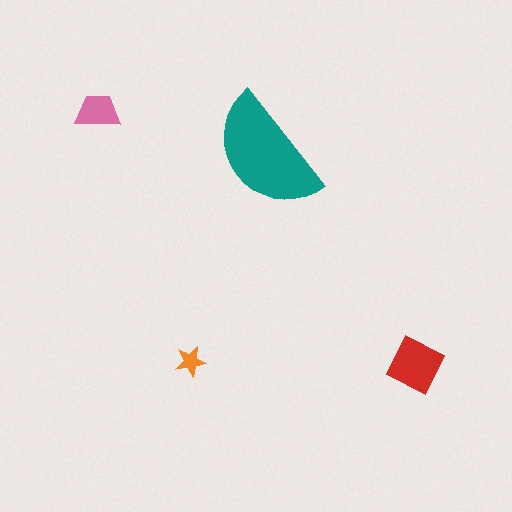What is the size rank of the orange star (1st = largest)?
4th.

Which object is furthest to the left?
The pink trapezoid is leftmost.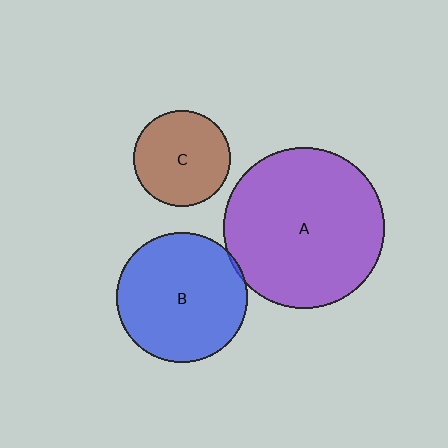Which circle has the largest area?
Circle A (purple).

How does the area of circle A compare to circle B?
Approximately 1.5 times.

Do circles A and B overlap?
Yes.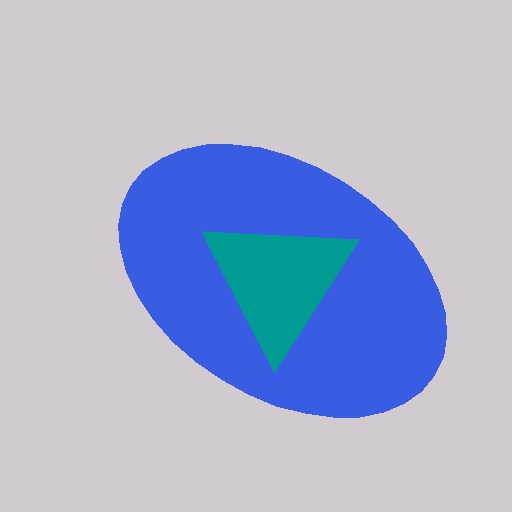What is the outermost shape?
The blue ellipse.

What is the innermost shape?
The teal triangle.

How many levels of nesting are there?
2.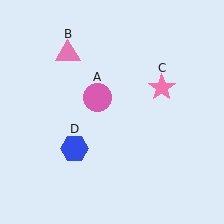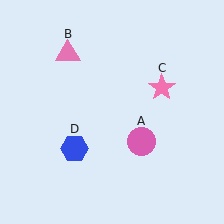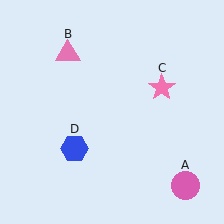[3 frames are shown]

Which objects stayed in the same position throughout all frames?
Pink triangle (object B) and pink star (object C) and blue hexagon (object D) remained stationary.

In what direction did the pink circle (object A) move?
The pink circle (object A) moved down and to the right.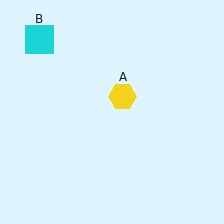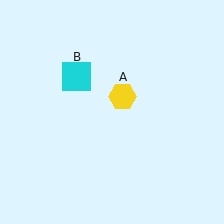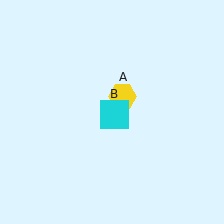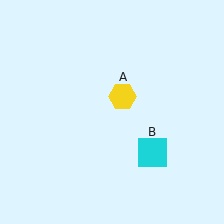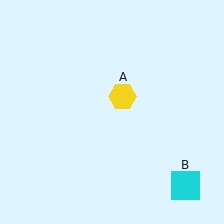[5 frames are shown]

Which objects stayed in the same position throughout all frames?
Yellow hexagon (object A) remained stationary.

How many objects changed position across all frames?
1 object changed position: cyan square (object B).